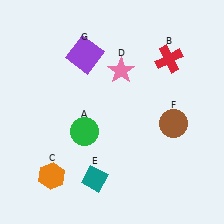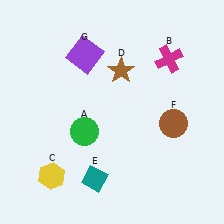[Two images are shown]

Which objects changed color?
B changed from red to magenta. C changed from orange to yellow. D changed from pink to brown.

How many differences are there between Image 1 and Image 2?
There are 3 differences between the two images.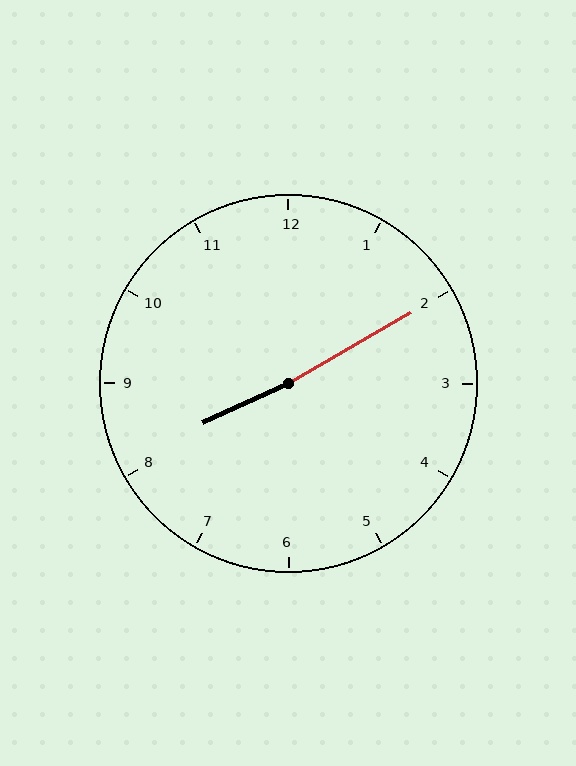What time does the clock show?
8:10.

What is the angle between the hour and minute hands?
Approximately 175 degrees.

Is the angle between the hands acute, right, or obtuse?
It is obtuse.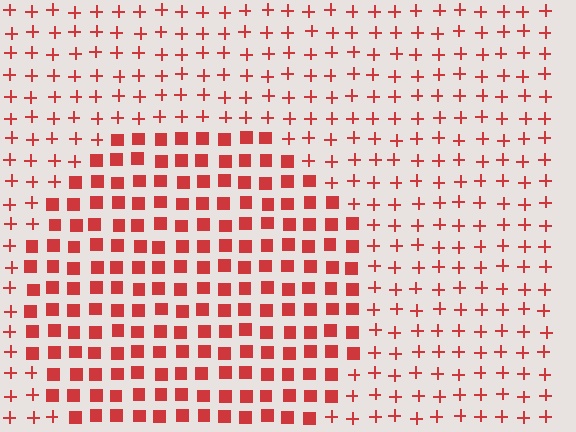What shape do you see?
I see a circle.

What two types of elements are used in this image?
The image uses squares inside the circle region and plus signs outside it.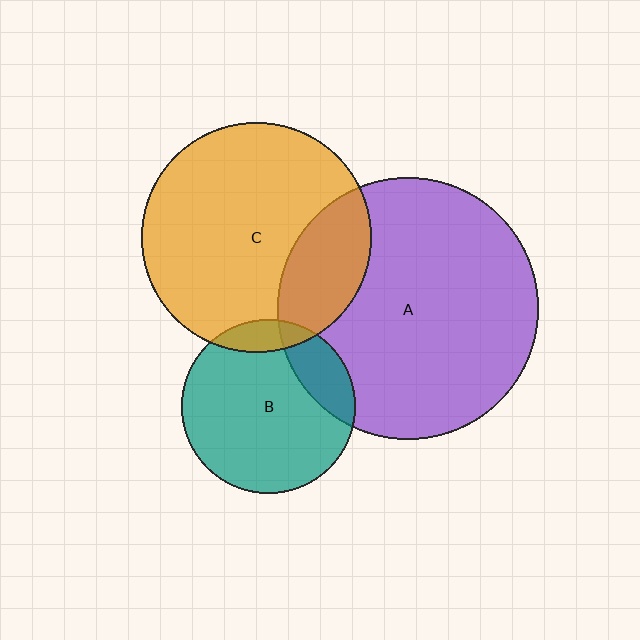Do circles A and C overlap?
Yes.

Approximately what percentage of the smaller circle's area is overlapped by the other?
Approximately 25%.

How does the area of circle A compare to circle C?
Approximately 1.3 times.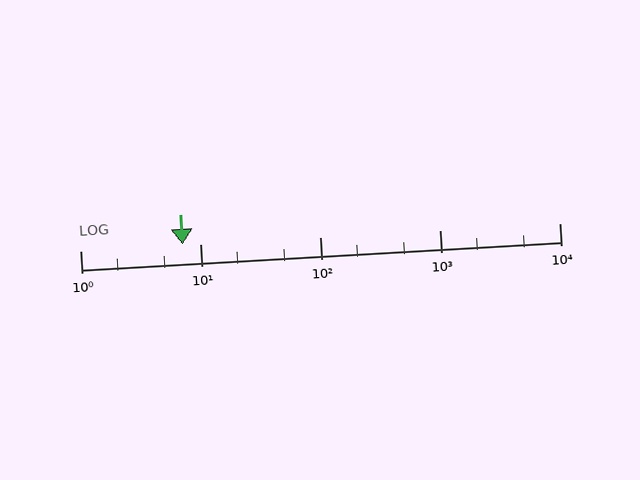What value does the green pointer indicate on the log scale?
The pointer indicates approximately 7.2.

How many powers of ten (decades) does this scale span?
The scale spans 4 decades, from 1 to 10000.